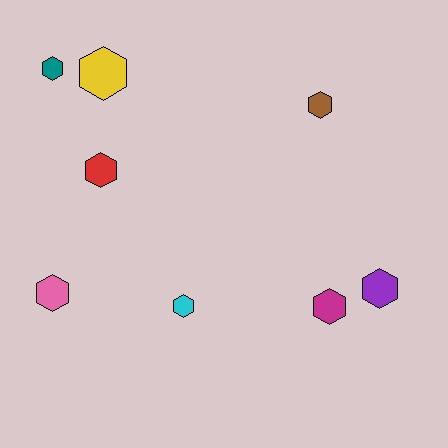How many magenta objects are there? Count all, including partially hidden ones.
There is 1 magenta object.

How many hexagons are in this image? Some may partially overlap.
There are 8 hexagons.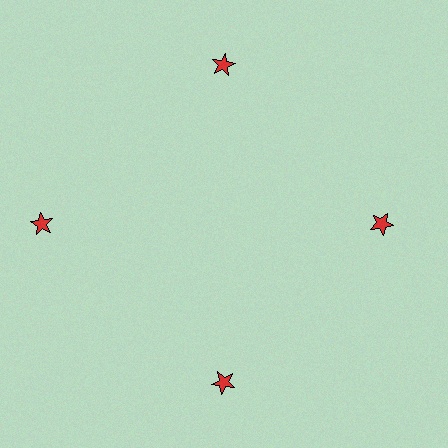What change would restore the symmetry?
The symmetry would be restored by moving it inward, back onto the ring so that all 4 stars sit at equal angles and equal distance from the center.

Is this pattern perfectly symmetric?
No. The 4 red stars are arranged in a ring, but one element near the 9 o'clock position is pushed outward from the center, breaking the 4-fold rotational symmetry.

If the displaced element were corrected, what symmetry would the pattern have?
It would have 4-fold rotational symmetry — the pattern would map onto itself every 90 degrees.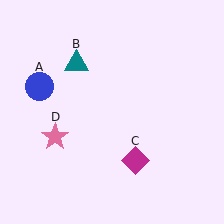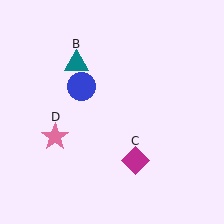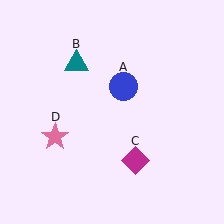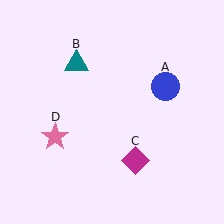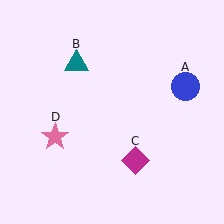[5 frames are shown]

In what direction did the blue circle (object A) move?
The blue circle (object A) moved right.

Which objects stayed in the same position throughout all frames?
Teal triangle (object B) and magenta diamond (object C) and pink star (object D) remained stationary.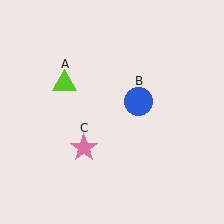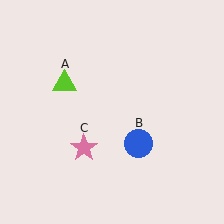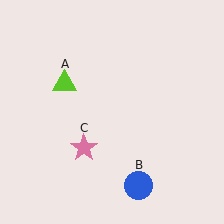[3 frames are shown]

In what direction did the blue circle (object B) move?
The blue circle (object B) moved down.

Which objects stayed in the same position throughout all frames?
Lime triangle (object A) and pink star (object C) remained stationary.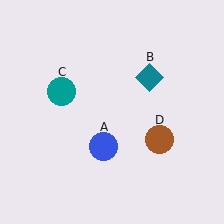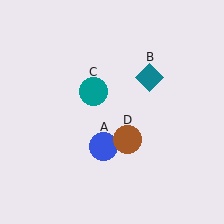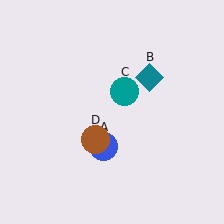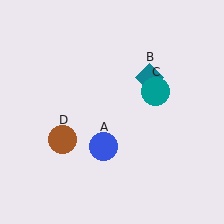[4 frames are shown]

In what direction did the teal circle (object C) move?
The teal circle (object C) moved right.